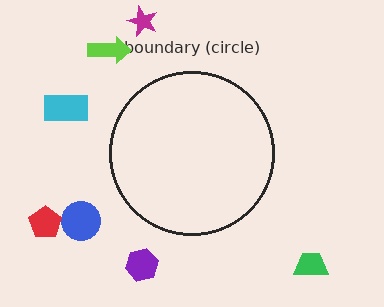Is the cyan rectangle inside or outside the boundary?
Outside.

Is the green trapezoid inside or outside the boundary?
Outside.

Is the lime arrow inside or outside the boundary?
Outside.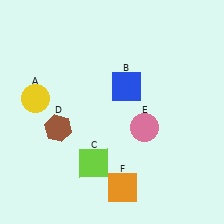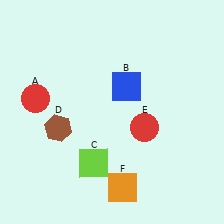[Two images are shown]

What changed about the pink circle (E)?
In Image 1, E is pink. In Image 2, it changed to red.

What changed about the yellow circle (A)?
In Image 1, A is yellow. In Image 2, it changed to red.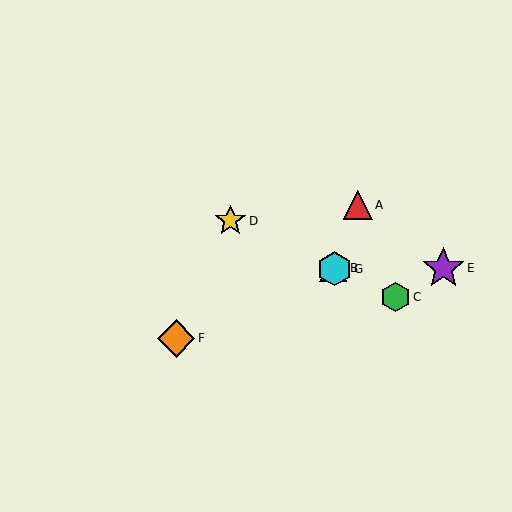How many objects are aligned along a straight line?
4 objects (B, C, D, G) are aligned along a straight line.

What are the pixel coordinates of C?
Object C is at (395, 297).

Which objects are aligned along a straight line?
Objects B, C, D, G are aligned along a straight line.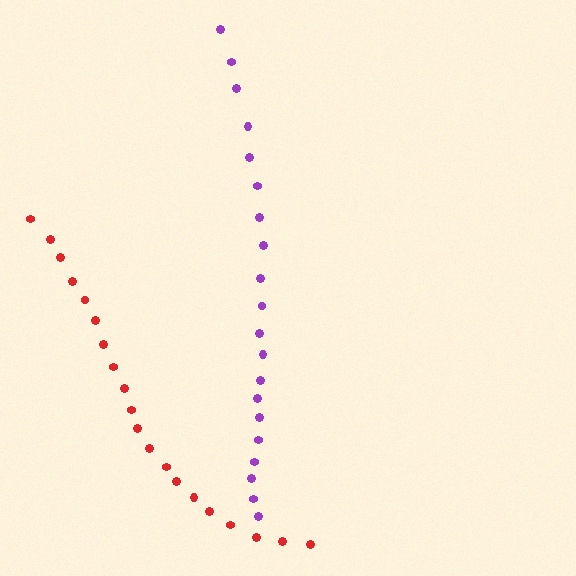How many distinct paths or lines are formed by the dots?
There are 2 distinct paths.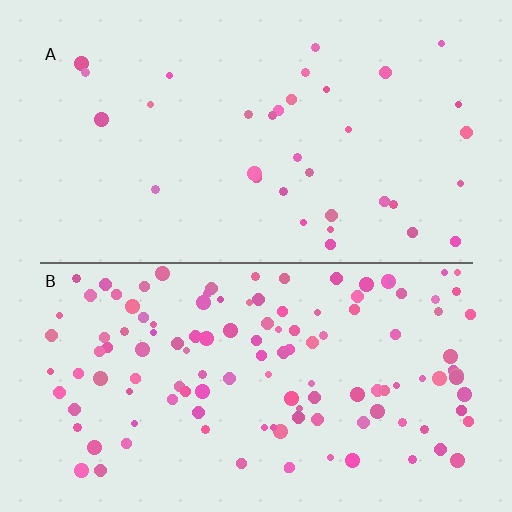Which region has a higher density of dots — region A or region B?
B (the bottom).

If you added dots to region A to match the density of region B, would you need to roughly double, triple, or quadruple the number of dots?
Approximately quadruple.